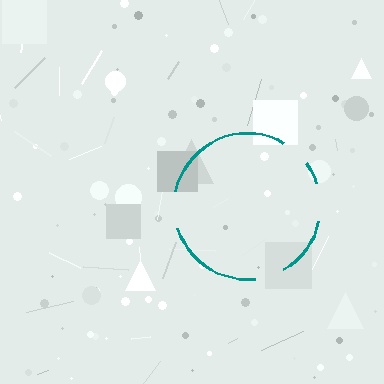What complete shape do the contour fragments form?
The contour fragments form a circle.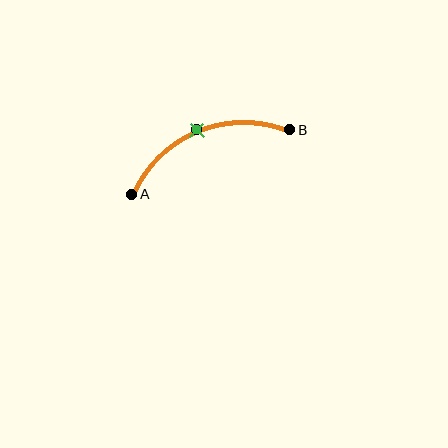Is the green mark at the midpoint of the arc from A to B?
Yes. The green mark lies on the arc at equal arc-length from both A and B — it is the arc midpoint.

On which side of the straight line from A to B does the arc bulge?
The arc bulges above the straight line connecting A and B.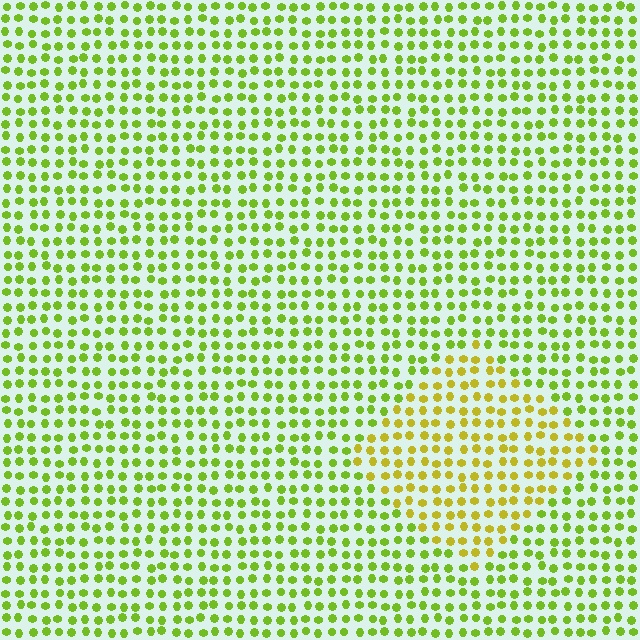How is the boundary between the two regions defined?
The boundary is defined purely by a slight shift in hue (about 32 degrees). Spacing, size, and orientation are identical on both sides.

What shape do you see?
I see a diamond.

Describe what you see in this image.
The image is filled with small lime elements in a uniform arrangement. A diamond-shaped region is visible where the elements are tinted to a slightly different hue, forming a subtle color boundary.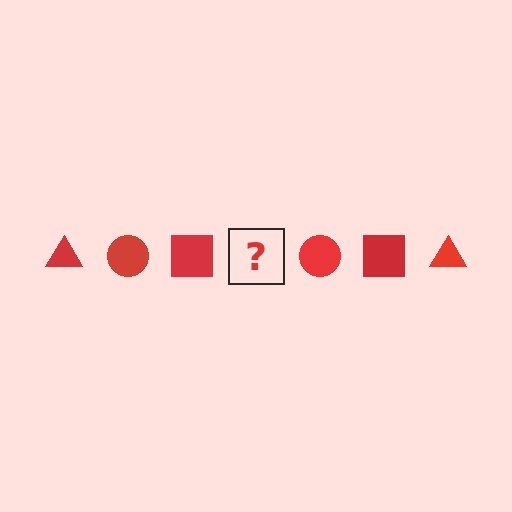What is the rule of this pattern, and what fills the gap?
The rule is that the pattern cycles through triangle, circle, square shapes in red. The gap should be filled with a red triangle.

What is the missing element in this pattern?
The missing element is a red triangle.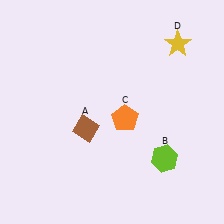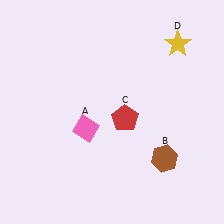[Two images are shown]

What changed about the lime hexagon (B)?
In Image 1, B is lime. In Image 2, it changed to brown.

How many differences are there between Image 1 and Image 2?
There are 3 differences between the two images.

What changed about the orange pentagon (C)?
In Image 1, C is orange. In Image 2, it changed to red.